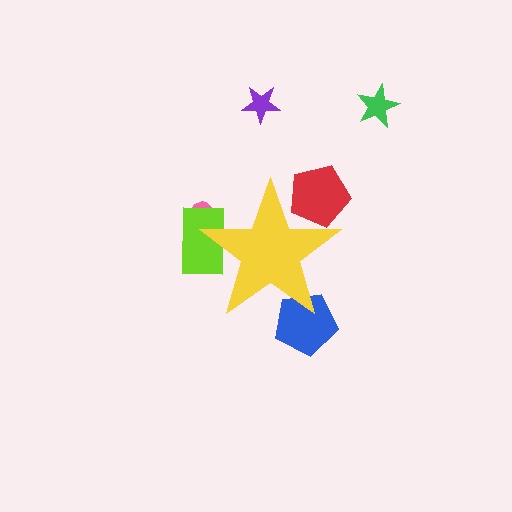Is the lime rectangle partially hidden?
Yes, the lime rectangle is partially hidden behind the yellow star.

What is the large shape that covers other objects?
A yellow star.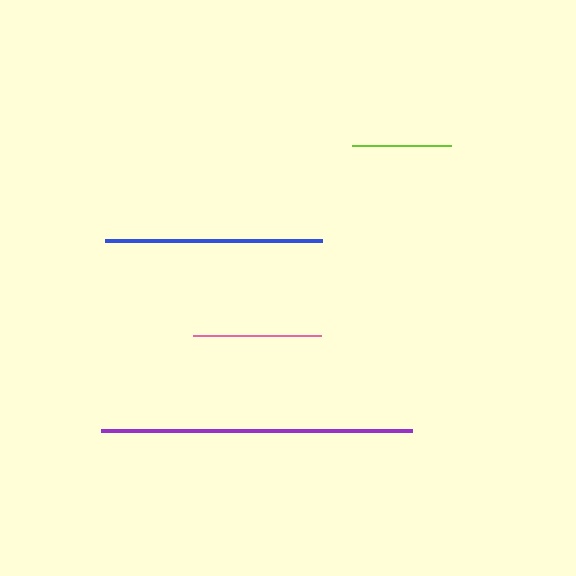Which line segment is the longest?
The purple line is the longest at approximately 311 pixels.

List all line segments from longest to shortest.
From longest to shortest: purple, blue, pink, lime.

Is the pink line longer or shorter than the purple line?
The purple line is longer than the pink line.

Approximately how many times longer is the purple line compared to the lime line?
The purple line is approximately 3.2 times the length of the lime line.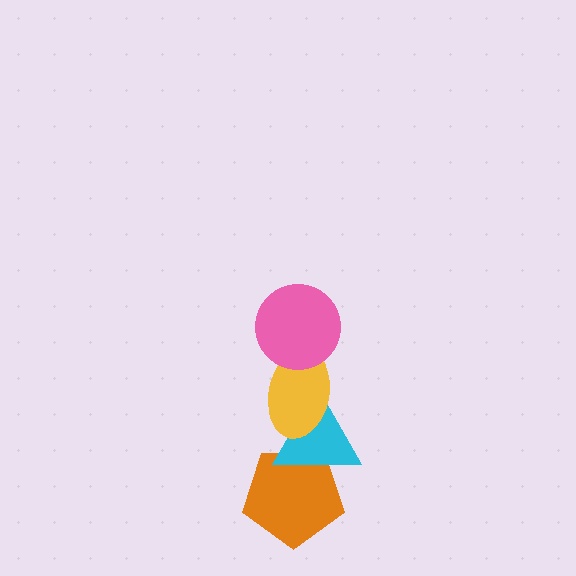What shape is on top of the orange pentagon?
The cyan triangle is on top of the orange pentagon.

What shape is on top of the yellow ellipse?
The pink circle is on top of the yellow ellipse.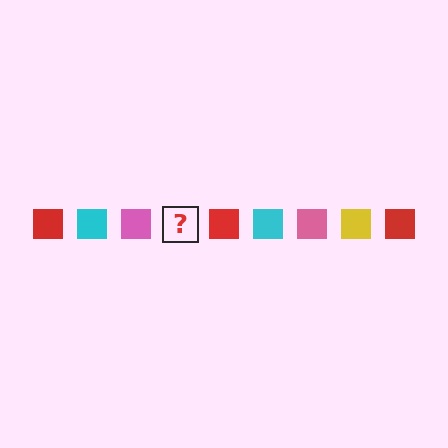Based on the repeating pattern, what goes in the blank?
The blank should be a yellow square.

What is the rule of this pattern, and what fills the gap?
The rule is that the pattern cycles through red, cyan, pink, yellow squares. The gap should be filled with a yellow square.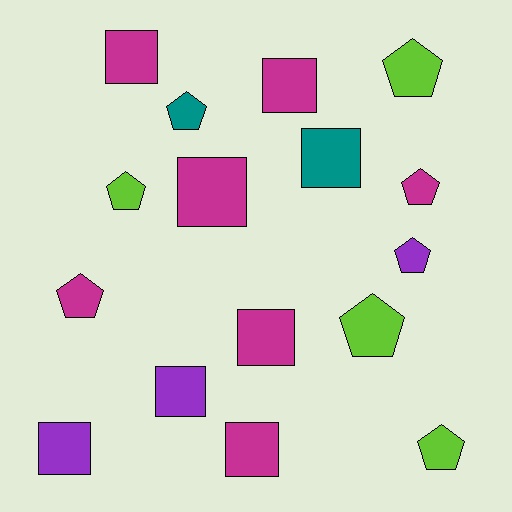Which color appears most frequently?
Magenta, with 7 objects.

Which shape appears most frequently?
Square, with 8 objects.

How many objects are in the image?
There are 16 objects.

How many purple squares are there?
There are 2 purple squares.